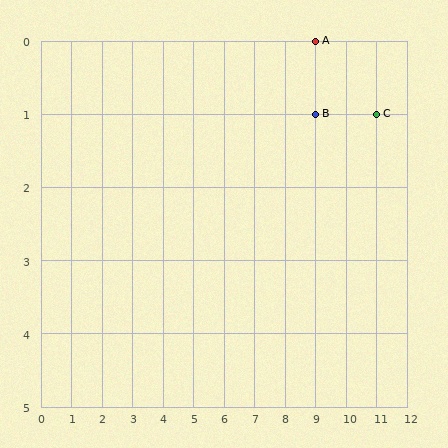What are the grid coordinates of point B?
Point B is at grid coordinates (9, 1).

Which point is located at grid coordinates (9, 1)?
Point B is at (9, 1).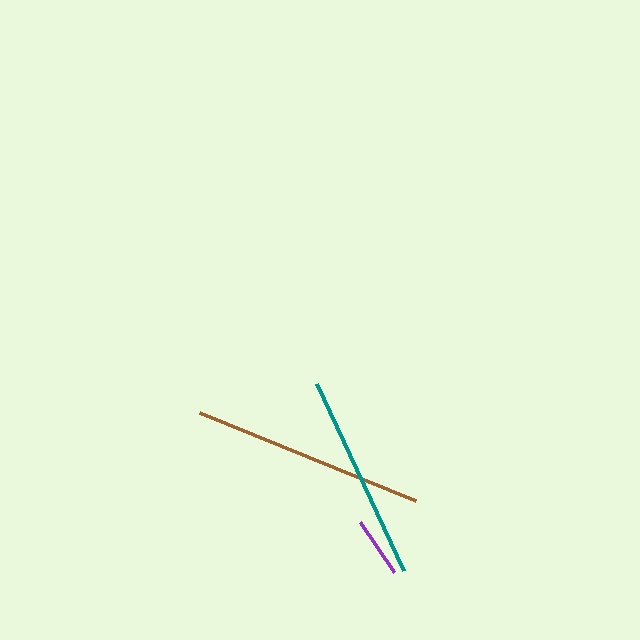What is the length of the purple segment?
The purple segment is approximately 60 pixels long.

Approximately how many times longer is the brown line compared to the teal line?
The brown line is approximately 1.1 times the length of the teal line.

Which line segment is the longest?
The brown line is the longest at approximately 233 pixels.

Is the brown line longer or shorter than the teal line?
The brown line is longer than the teal line.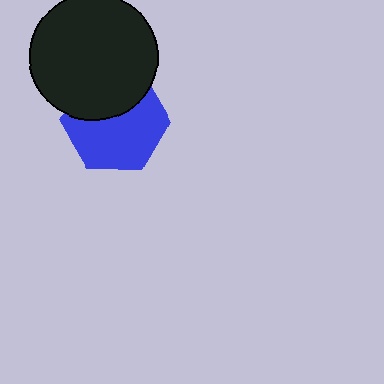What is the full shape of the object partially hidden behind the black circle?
The partially hidden object is a blue hexagon.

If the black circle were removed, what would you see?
You would see the complete blue hexagon.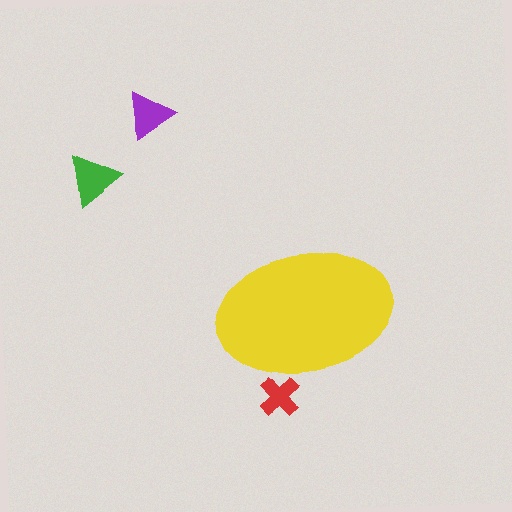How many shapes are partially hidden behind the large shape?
1 shape is partially hidden.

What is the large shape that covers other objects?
A yellow ellipse.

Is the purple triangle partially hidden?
No, the purple triangle is fully visible.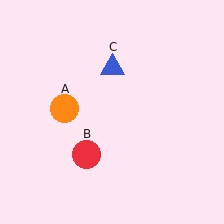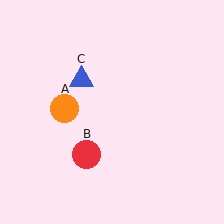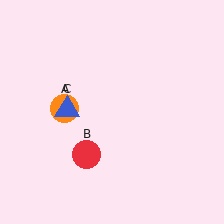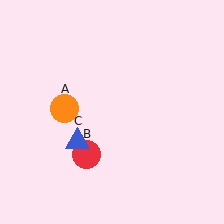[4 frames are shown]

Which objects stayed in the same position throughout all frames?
Orange circle (object A) and red circle (object B) remained stationary.